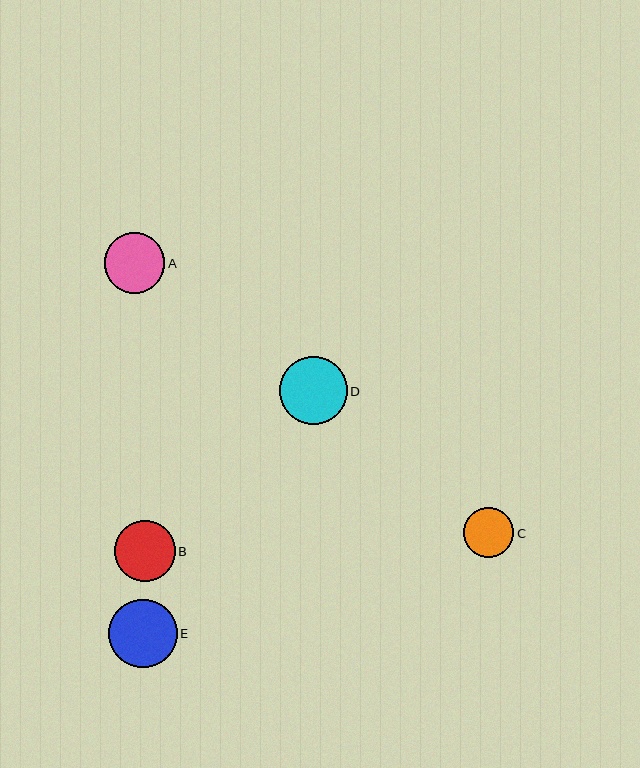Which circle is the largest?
Circle E is the largest with a size of approximately 68 pixels.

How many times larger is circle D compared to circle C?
Circle D is approximately 1.4 times the size of circle C.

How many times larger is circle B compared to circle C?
Circle B is approximately 1.2 times the size of circle C.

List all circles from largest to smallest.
From largest to smallest: E, D, A, B, C.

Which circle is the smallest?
Circle C is the smallest with a size of approximately 50 pixels.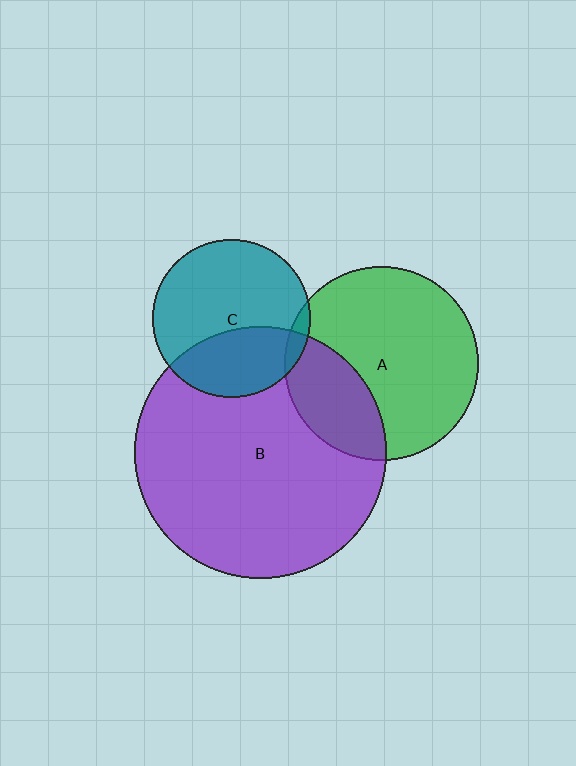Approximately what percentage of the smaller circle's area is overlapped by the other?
Approximately 35%.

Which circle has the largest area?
Circle B (purple).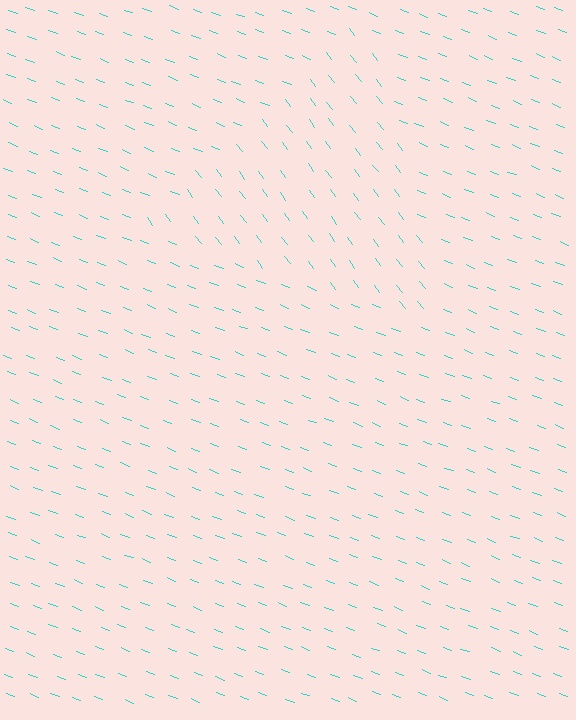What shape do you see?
I see a triangle.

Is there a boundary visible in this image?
Yes, there is a texture boundary formed by a change in line orientation.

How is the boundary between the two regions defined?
The boundary is defined purely by a change in line orientation (approximately 32 degrees difference). All lines are the same color and thickness.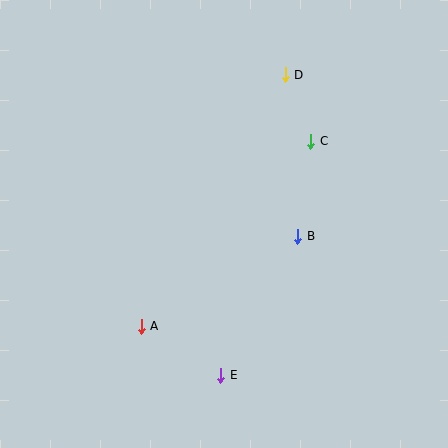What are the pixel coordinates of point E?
Point E is at (221, 375).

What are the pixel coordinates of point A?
Point A is at (141, 326).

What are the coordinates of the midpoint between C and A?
The midpoint between C and A is at (226, 234).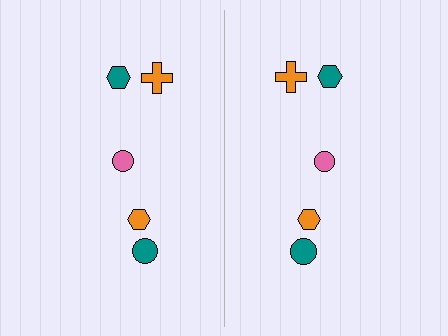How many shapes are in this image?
There are 10 shapes in this image.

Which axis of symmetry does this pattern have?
The pattern has a vertical axis of symmetry running through the center of the image.